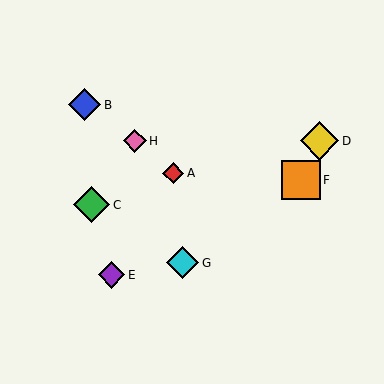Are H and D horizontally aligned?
Yes, both are at y≈141.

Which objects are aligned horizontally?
Objects D, H are aligned horizontally.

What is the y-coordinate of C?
Object C is at y≈205.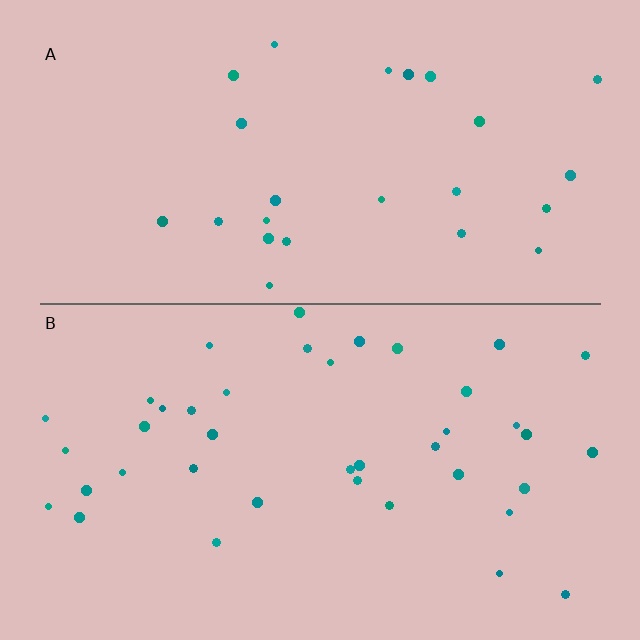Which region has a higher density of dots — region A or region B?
B (the bottom).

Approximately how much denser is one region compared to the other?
Approximately 1.6× — region B over region A.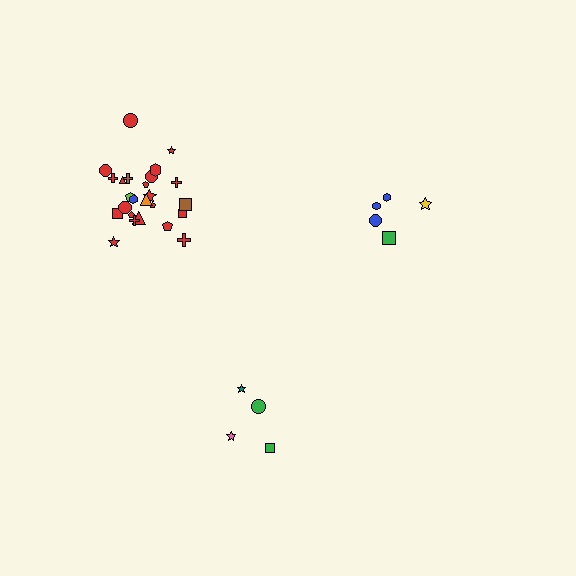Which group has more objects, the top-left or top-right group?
The top-left group.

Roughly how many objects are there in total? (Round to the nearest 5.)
Roughly 35 objects in total.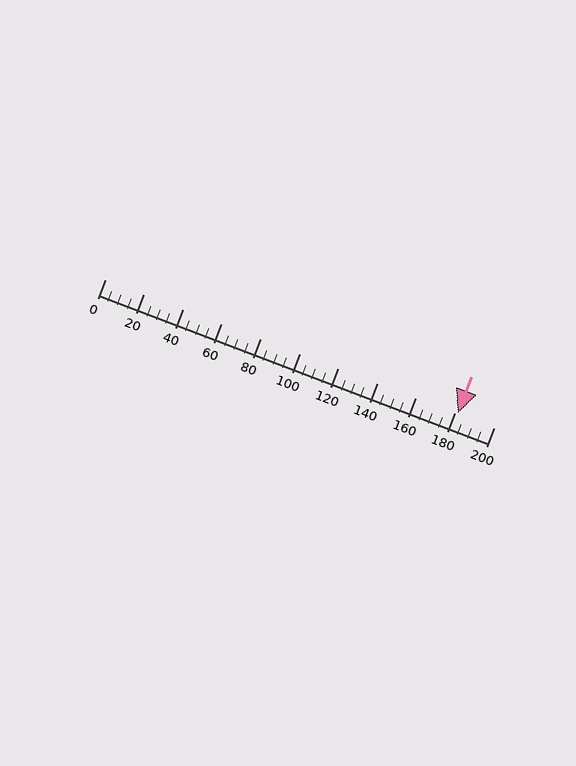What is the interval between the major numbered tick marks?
The major tick marks are spaced 20 units apart.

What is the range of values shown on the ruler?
The ruler shows values from 0 to 200.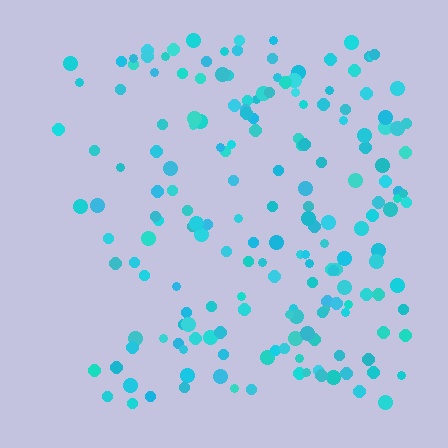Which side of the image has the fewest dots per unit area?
The left.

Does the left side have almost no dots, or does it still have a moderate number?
Still a moderate number, just noticeably fewer than the right.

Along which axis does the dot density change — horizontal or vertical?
Horizontal.